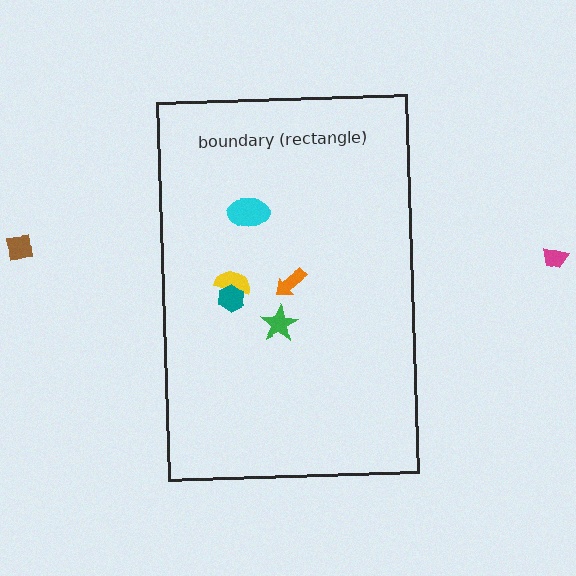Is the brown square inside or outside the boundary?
Outside.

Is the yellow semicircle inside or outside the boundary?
Inside.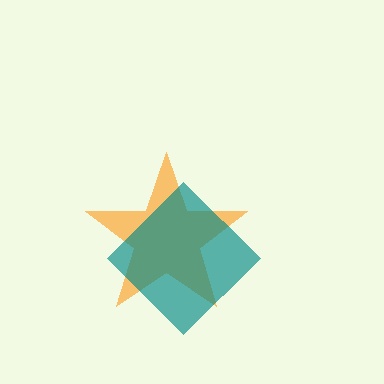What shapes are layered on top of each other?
The layered shapes are: an orange star, a teal diamond.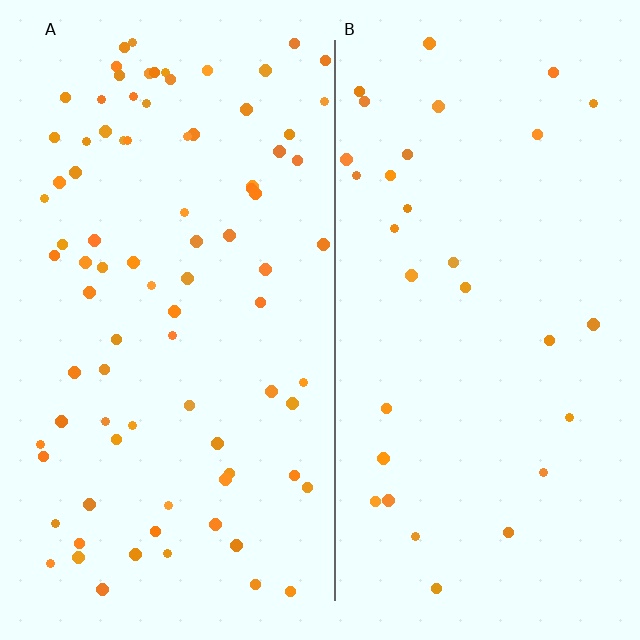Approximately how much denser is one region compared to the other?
Approximately 2.8× — region A over region B.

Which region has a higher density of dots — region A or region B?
A (the left).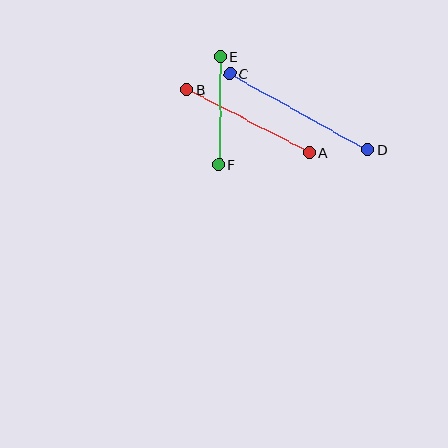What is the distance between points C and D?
The distance is approximately 157 pixels.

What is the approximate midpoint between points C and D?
The midpoint is at approximately (299, 111) pixels.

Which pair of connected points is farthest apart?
Points C and D are farthest apart.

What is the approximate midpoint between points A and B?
The midpoint is at approximately (248, 121) pixels.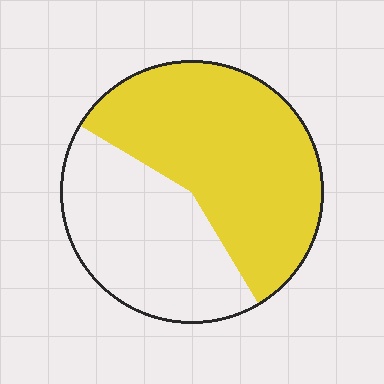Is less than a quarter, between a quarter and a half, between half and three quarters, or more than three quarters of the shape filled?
Between half and three quarters.